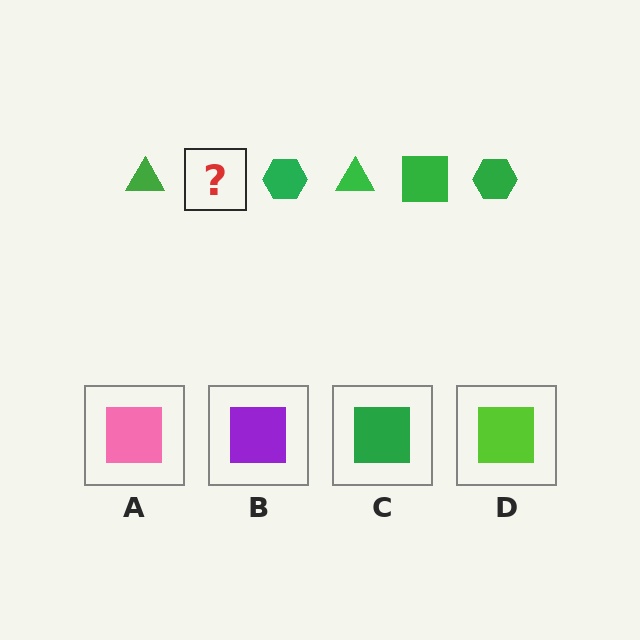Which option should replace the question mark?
Option C.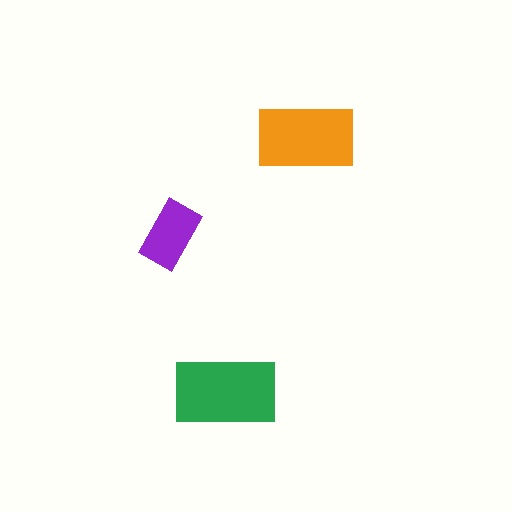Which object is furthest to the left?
The purple rectangle is leftmost.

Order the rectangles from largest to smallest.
the green one, the orange one, the purple one.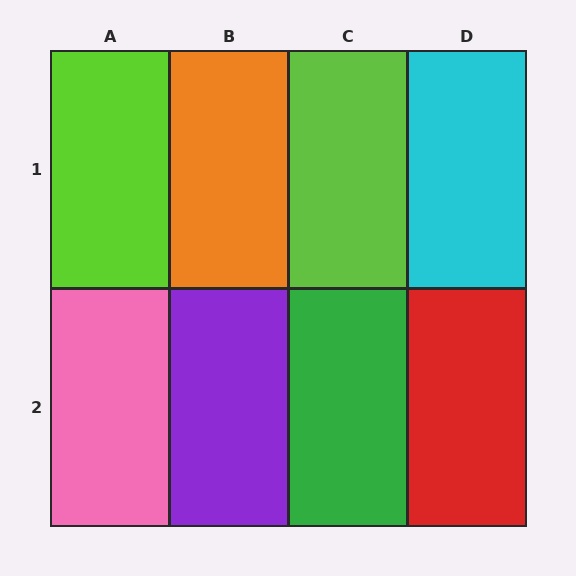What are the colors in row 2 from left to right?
Pink, purple, green, red.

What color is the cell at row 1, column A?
Lime.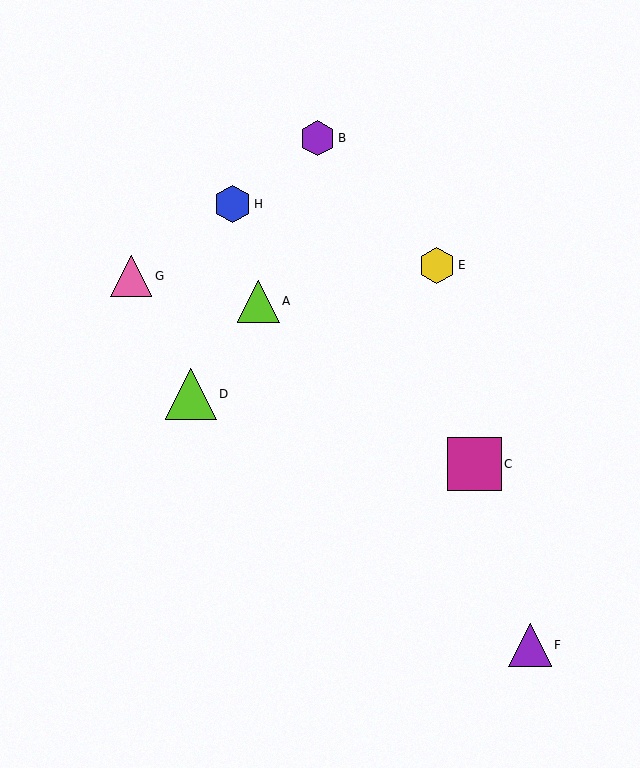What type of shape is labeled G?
Shape G is a pink triangle.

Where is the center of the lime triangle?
The center of the lime triangle is at (258, 301).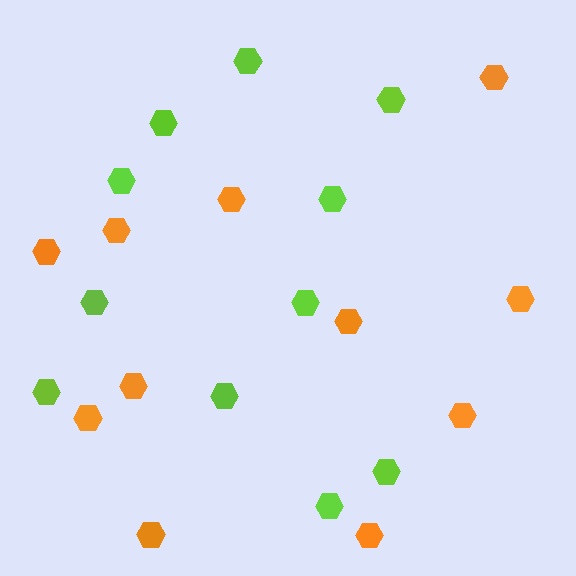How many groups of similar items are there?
There are 2 groups: one group of lime hexagons (11) and one group of orange hexagons (11).